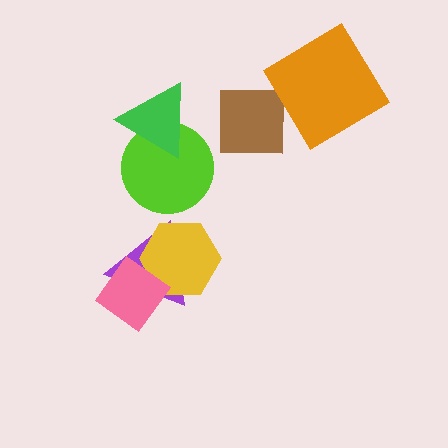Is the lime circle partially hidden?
Yes, it is partially covered by another shape.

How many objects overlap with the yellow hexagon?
2 objects overlap with the yellow hexagon.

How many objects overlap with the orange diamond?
0 objects overlap with the orange diamond.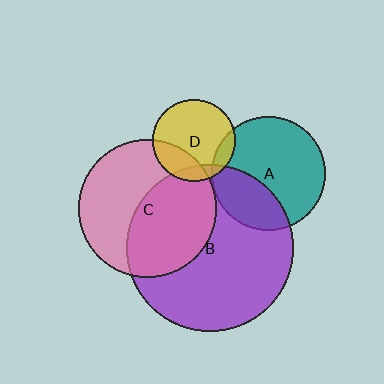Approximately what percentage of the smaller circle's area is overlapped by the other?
Approximately 10%.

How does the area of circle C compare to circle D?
Approximately 2.8 times.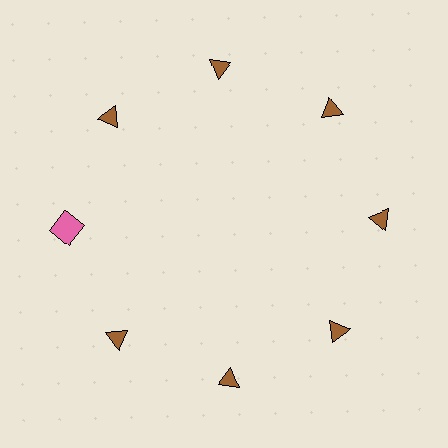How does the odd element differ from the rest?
It differs in both color (pink instead of brown) and shape (square instead of triangle).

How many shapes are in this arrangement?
There are 8 shapes arranged in a ring pattern.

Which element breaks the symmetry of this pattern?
The pink square at roughly the 9 o'clock position breaks the symmetry. All other shapes are brown triangles.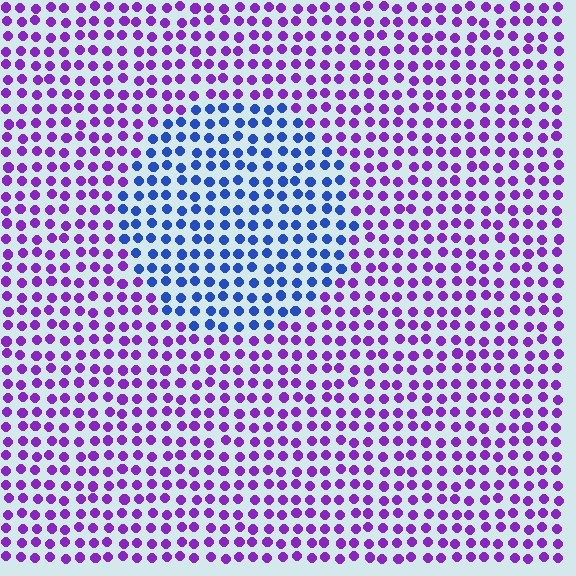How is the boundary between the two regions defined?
The boundary is defined purely by a slight shift in hue (about 54 degrees). Spacing, size, and orientation are identical on both sides.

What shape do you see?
I see a circle.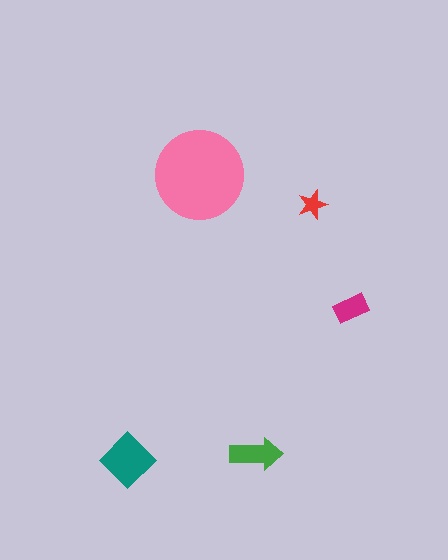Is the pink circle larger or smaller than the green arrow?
Larger.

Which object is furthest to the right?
The magenta rectangle is rightmost.